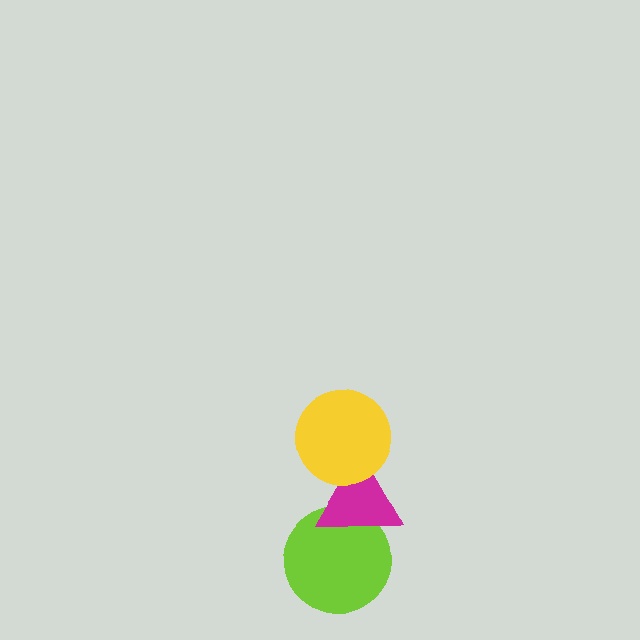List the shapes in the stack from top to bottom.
From top to bottom: the yellow circle, the magenta triangle, the lime circle.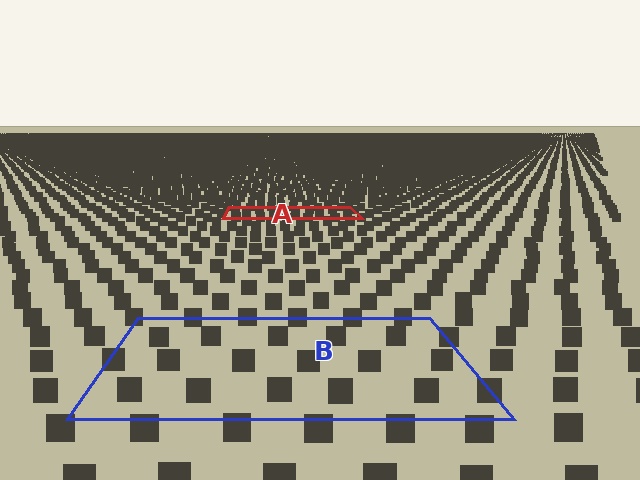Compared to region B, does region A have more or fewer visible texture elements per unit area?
Region A has more texture elements per unit area — they are packed more densely because it is farther away.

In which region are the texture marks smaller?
The texture marks are smaller in region A, because it is farther away.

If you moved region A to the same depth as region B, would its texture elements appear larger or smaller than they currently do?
They would appear larger. At a closer depth, the same texture elements are projected at a bigger on-screen size.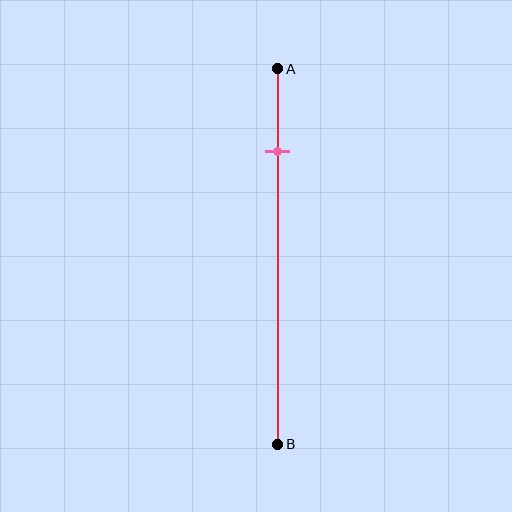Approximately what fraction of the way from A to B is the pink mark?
The pink mark is approximately 20% of the way from A to B.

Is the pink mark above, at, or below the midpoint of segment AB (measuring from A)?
The pink mark is above the midpoint of segment AB.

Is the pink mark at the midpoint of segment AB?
No, the mark is at about 20% from A, not at the 50% midpoint.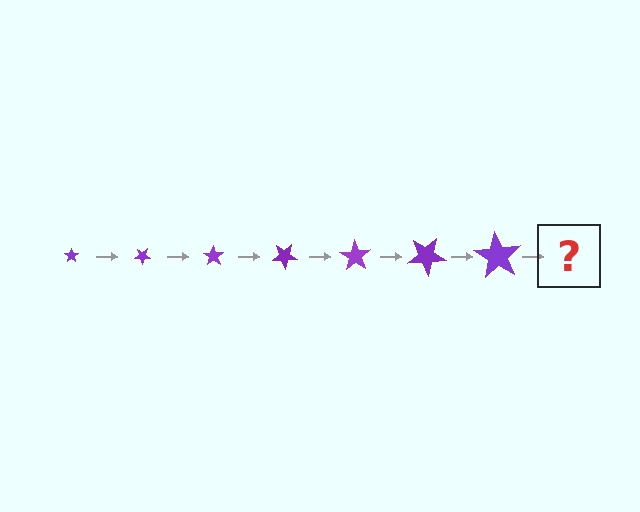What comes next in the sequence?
The next element should be a star, larger than the previous one and rotated 245 degrees from the start.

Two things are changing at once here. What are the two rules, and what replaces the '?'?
The two rules are that the star grows larger each step and it rotates 35 degrees each step. The '?' should be a star, larger than the previous one and rotated 245 degrees from the start.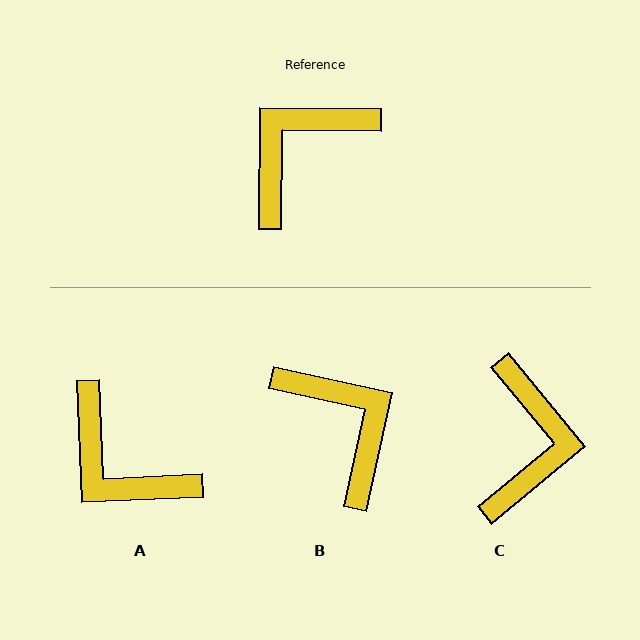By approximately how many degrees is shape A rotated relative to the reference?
Approximately 93 degrees counter-clockwise.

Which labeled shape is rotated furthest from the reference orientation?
C, about 140 degrees away.